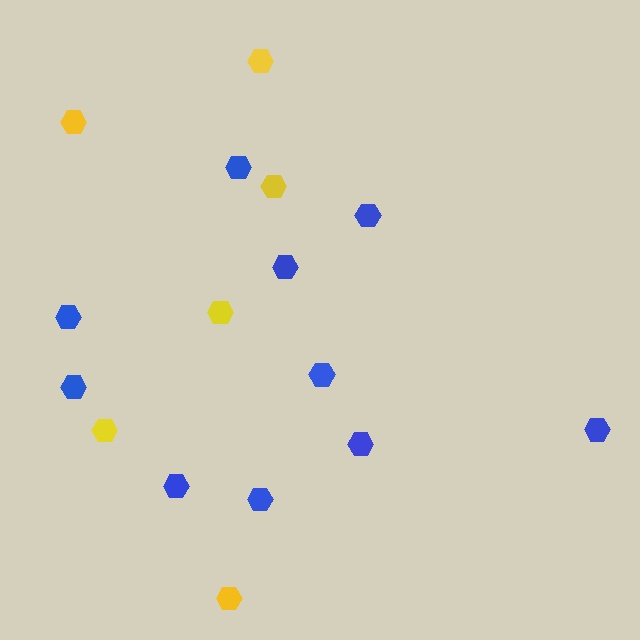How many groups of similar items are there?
There are 2 groups: one group of blue hexagons (10) and one group of yellow hexagons (6).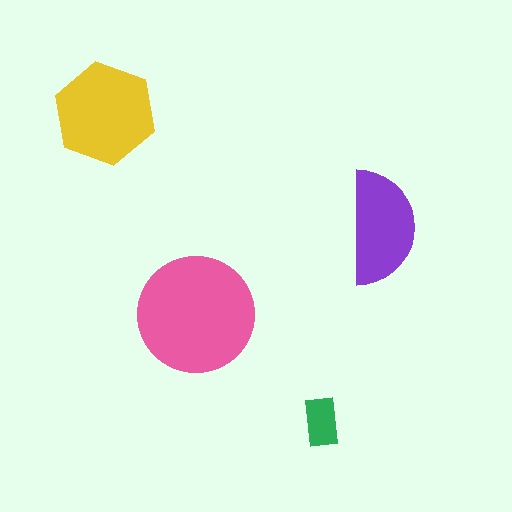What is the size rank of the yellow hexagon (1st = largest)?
2nd.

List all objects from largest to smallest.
The pink circle, the yellow hexagon, the purple semicircle, the green rectangle.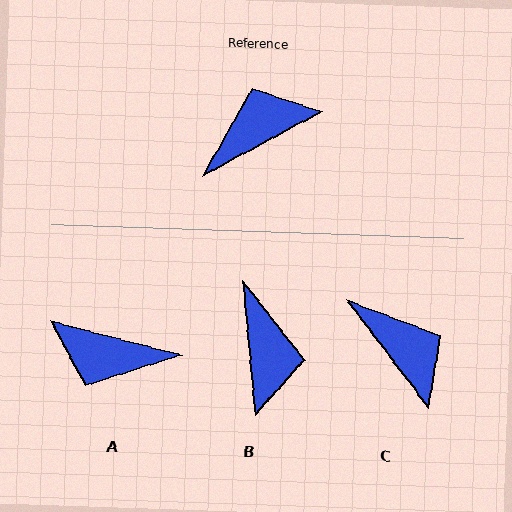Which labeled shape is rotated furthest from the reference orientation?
A, about 137 degrees away.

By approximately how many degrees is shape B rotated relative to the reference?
Approximately 113 degrees clockwise.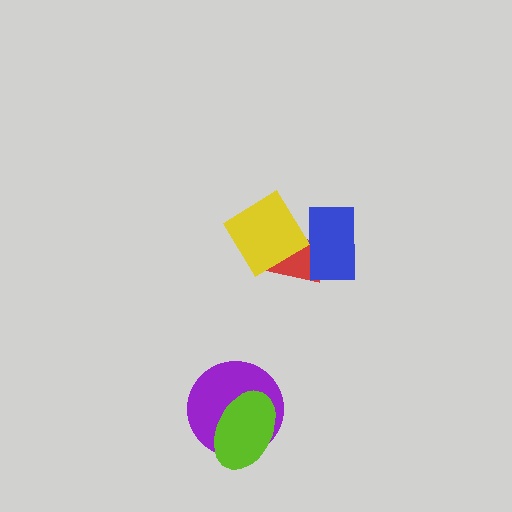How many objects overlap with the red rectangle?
2 objects overlap with the red rectangle.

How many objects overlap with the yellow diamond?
1 object overlaps with the yellow diamond.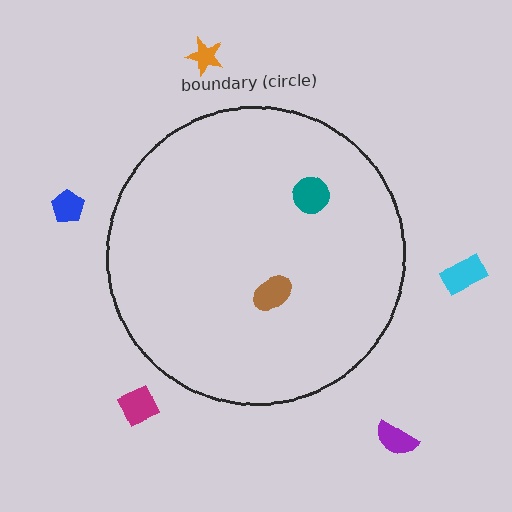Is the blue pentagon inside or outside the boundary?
Outside.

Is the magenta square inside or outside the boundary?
Outside.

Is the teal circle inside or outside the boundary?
Inside.